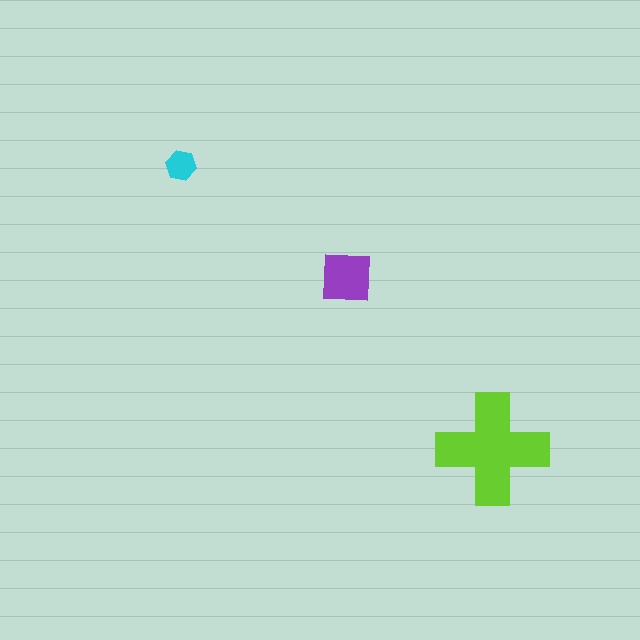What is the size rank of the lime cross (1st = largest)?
1st.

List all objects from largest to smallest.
The lime cross, the purple square, the cyan hexagon.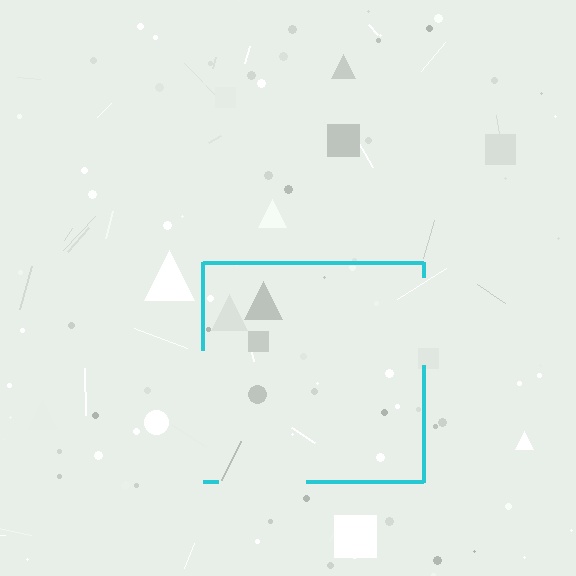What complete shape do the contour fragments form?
The contour fragments form a square.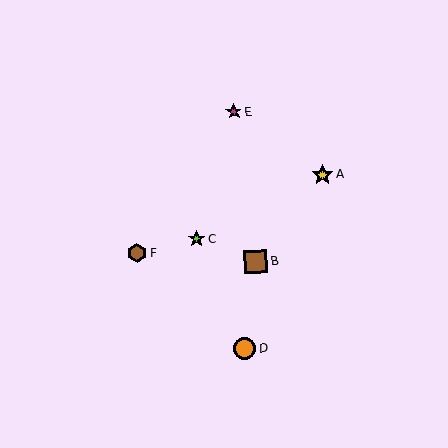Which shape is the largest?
The brown square (labeled B) is the largest.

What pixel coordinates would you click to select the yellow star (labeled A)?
Click at (323, 175) to select the yellow star A.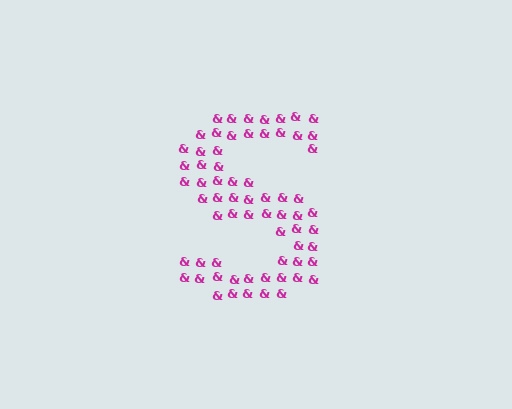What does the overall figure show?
The overall figure shows the letter S.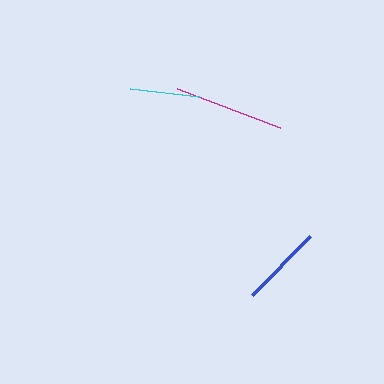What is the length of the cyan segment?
The cyan segment is approximately 69 pixels long.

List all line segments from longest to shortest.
From longest to shortest: magenta, blue, cyan.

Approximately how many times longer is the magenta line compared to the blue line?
The magenta line is approximately 1.3 times the length of the blue line.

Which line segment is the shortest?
The cyan line is the shortest at approximately 69 pixels.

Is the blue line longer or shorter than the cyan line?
The blue line is longer than the cyan line.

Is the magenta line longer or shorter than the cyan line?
The magenta line is longer than the cyan line.